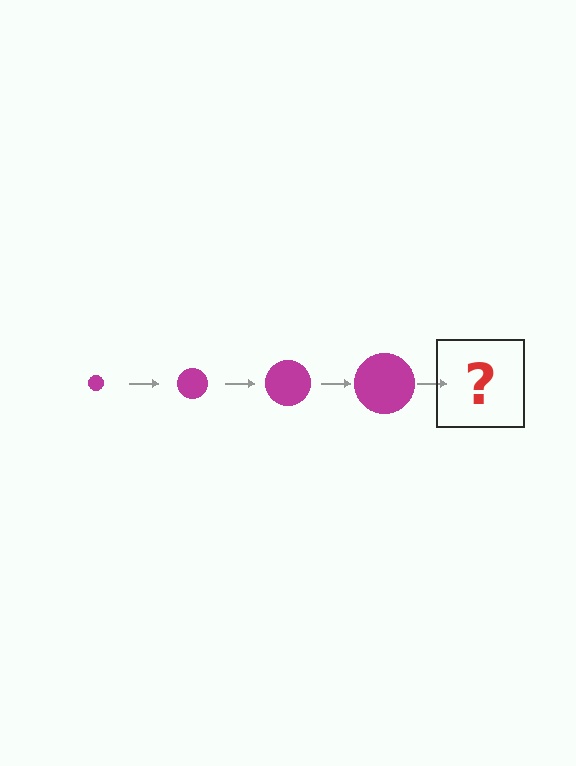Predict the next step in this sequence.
The next step is a magenta circle, larger than the previous one.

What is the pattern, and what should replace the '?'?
The pattern is that the circle gets progressively larger each step. The '?' should be a magenta circle, larger than the previous one.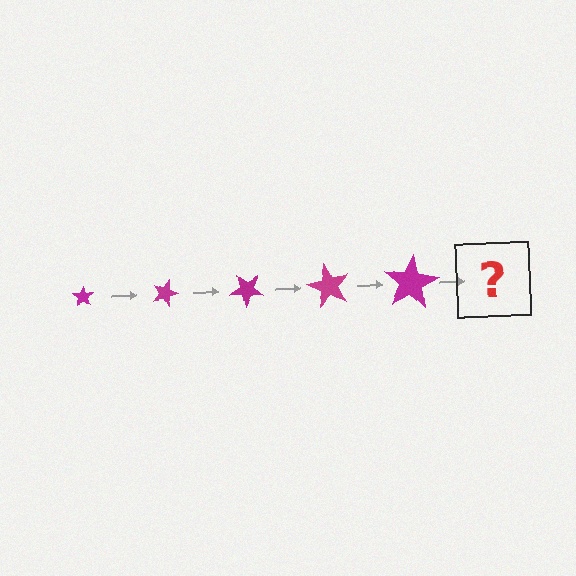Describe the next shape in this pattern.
It should be a star, larger than the previous one and rotated 100 degrees from the start.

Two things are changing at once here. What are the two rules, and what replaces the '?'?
The two rules are that the star grows larger each step and it rotates 20 degrees each step. The '?' should be a star, larger than the previous one and rotated 100 degrees from the start.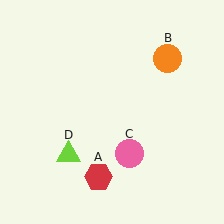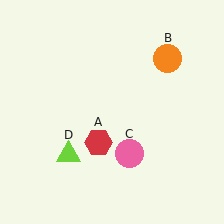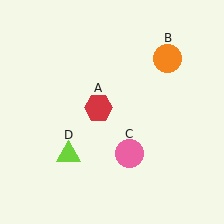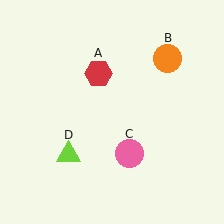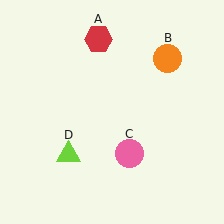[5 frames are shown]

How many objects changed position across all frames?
1 object changed position: red hexagon (object A).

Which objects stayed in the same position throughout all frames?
Orange circle (object B) and pink circle (object C) and lime triangle (object D) remained stationary.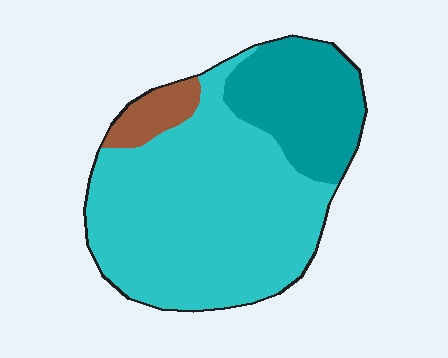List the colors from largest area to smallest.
From largest to smallest: cyan, teal, brown.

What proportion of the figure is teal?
Teal covers around 25% of the figure.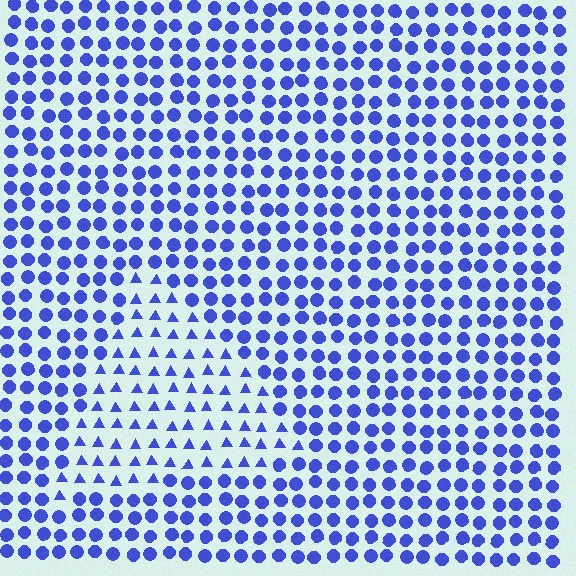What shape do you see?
I see a triangle.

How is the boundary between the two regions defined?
The boundary is defined by a change in element shape: triangles inside vs. circles outside. All elements share the same color and spacing.